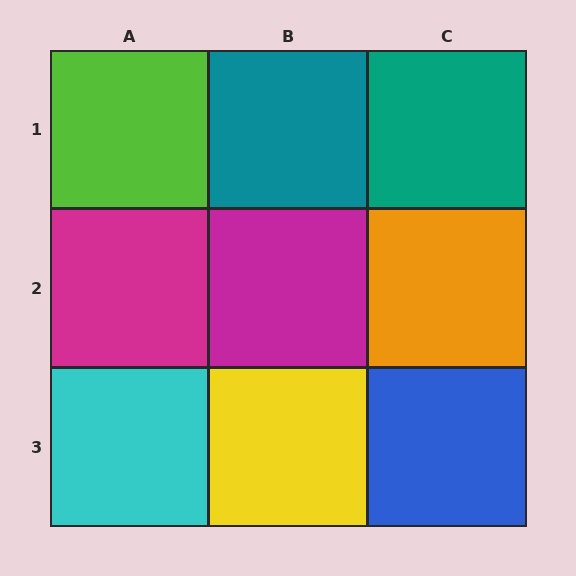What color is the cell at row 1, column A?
Lime.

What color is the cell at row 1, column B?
Teal.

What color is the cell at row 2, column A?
Magenta.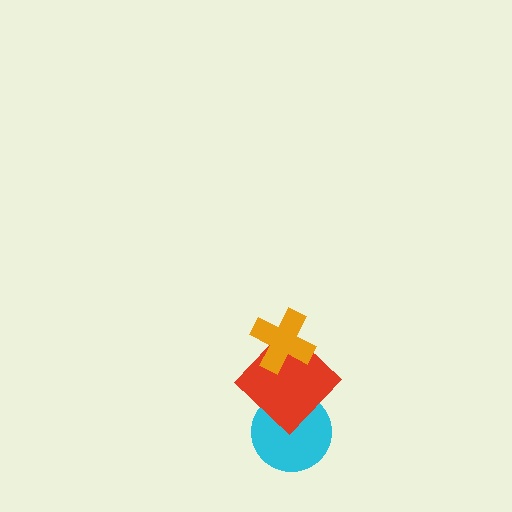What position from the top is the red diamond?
The red diamond is 2nd from the top.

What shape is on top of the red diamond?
The orange cross is on top of the red diamond.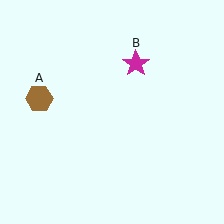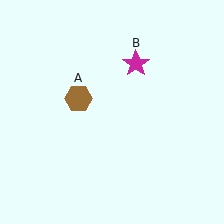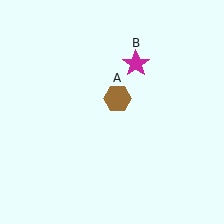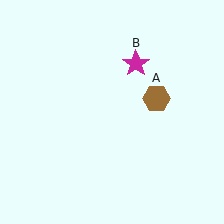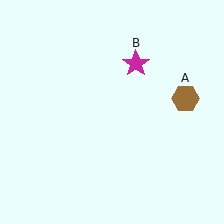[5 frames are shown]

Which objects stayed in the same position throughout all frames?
Magenta star (object B) remained stationary.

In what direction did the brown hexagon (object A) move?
The brown hexagon (object A) moved right.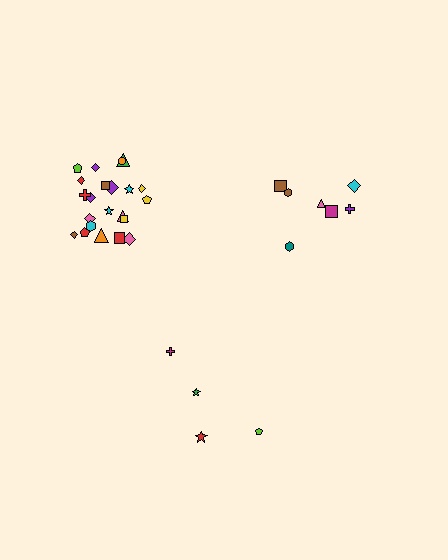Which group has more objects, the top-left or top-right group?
The top-left group.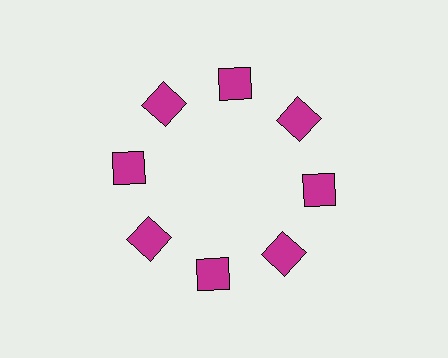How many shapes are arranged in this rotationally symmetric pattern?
There are 8 shapes, arranged in 8 groups of 1.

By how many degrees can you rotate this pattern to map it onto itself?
The pattern maps onto itself every 45 degrees of rotation.